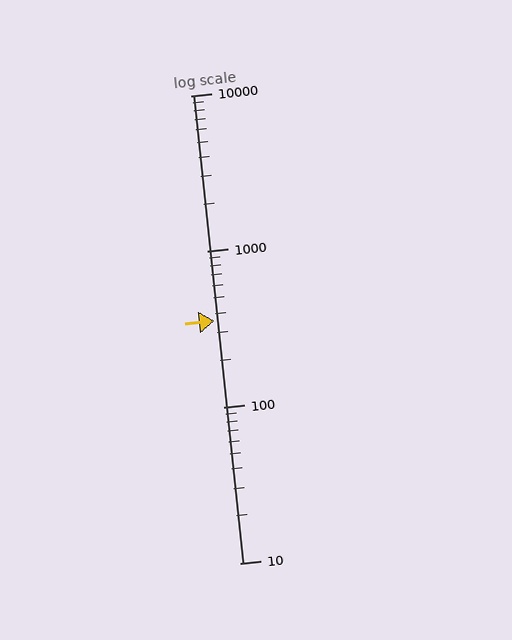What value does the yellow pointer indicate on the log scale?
The pointer indicates approximately 360.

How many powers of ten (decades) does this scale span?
The scale spans 3 decades, from 10 to 10000.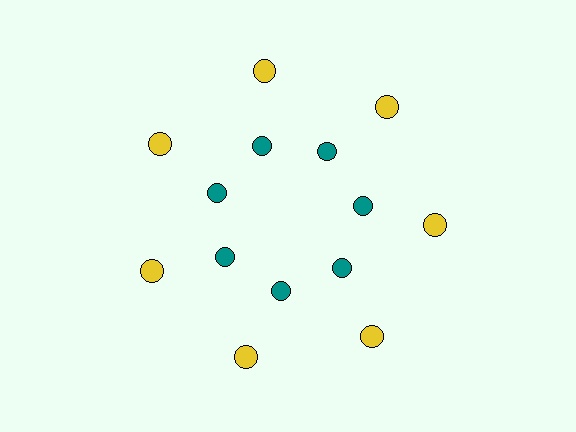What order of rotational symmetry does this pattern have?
This pattern has 7-fold rotational symmetry.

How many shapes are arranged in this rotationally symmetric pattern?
There are 14 shapes, arranged in 7 groups of 2.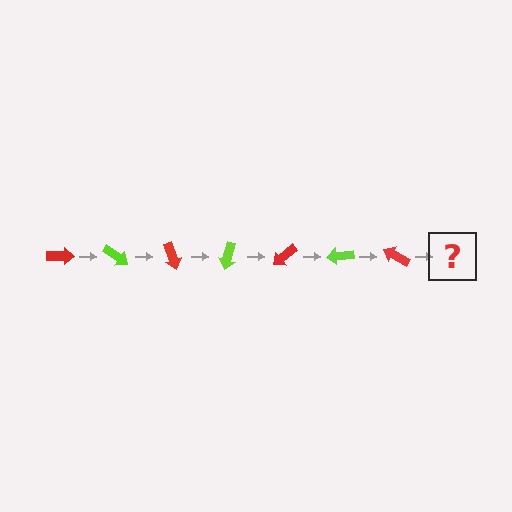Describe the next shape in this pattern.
It should be a lime arrow, rotated 245 degrees from the start.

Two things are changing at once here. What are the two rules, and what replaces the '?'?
The two rules are that it rotates 35 degrees each step and the color cycles through red and lime. The '?' should be a lime arrow, rotated 245 degrees from the start.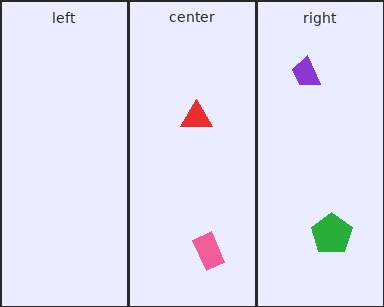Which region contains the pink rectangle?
The center region.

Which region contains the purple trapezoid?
The right region.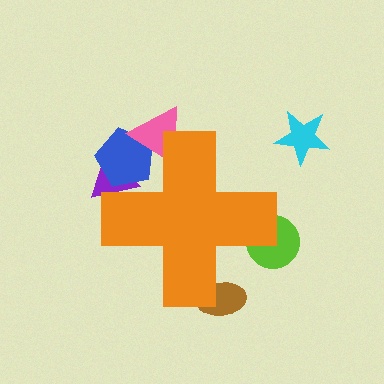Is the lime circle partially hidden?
Yes, the lime circle is partially hidden behind the orange cross.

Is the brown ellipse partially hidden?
Yes, the brown ellipse is partially hidden behind the orange cross.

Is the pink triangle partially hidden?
Yes, the pink triangle is partially hidden behind the orange cross.